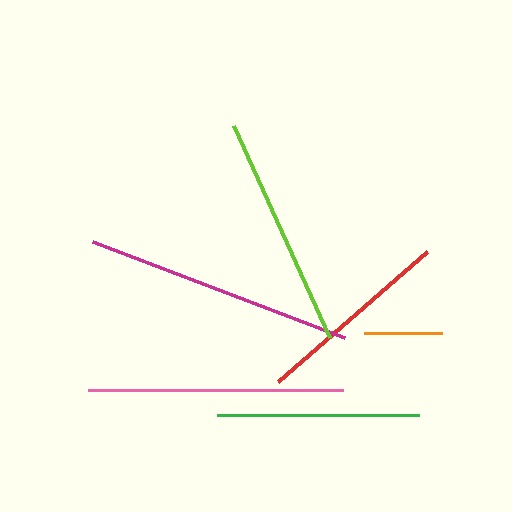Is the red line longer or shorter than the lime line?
The lime line is longer than the red line.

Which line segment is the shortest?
The orange line is the shortest at approximately 78 pixels.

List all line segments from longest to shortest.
From longest to shortest: magenta, pink, lime, green, red, orange.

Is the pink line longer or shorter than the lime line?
The pink line is longer than the lime line.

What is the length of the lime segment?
The lime segment is approximately 233 pixels long.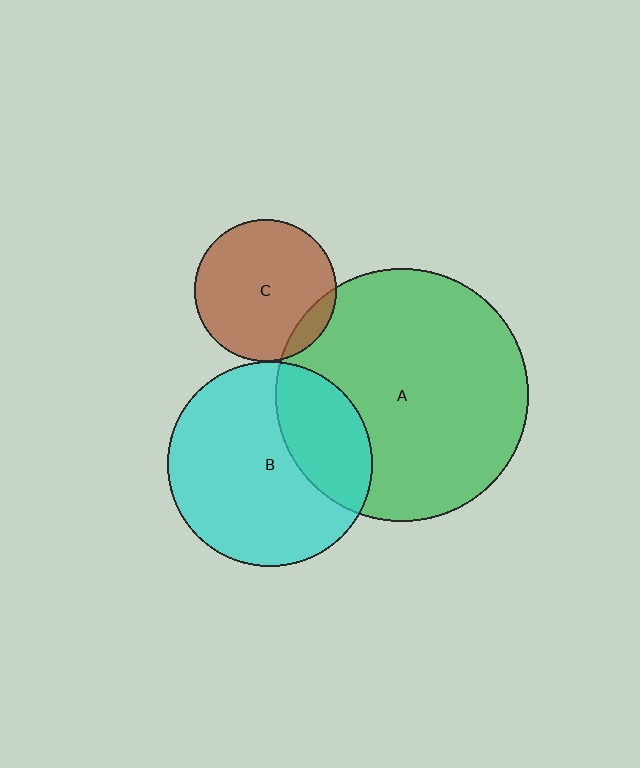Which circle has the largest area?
Circle A (green).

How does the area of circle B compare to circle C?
Approximately 2.1 times.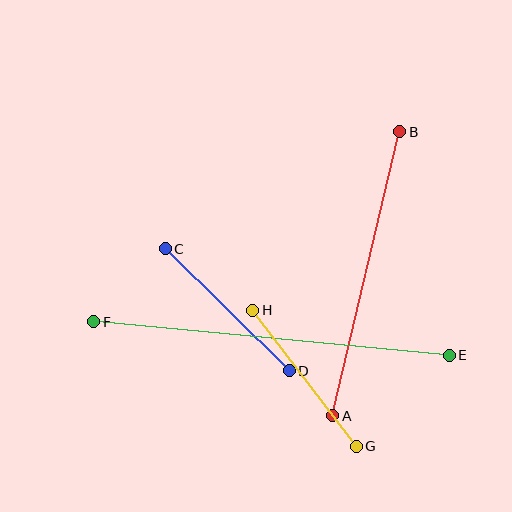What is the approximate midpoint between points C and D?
The midpoint is at approximately (227, 310) pixels.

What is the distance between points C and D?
The distance is approximately 174 pixels.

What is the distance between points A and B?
The distance is approximately 292 pixels.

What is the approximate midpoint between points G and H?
The midpoint is at approximately (304, 378) pixels.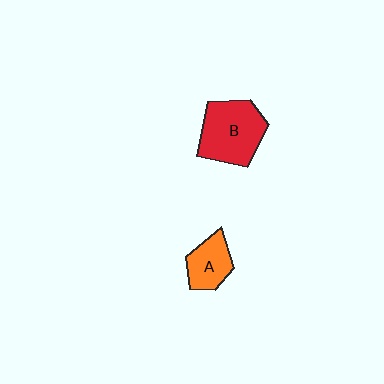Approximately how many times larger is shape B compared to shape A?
Approximately 1.8 times.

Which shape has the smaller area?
Shape A (orange).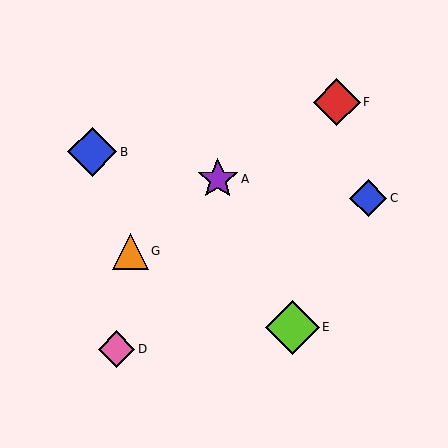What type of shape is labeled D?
Shape D is a pink diamond.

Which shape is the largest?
The lime diamond (labeled E) is the largest.